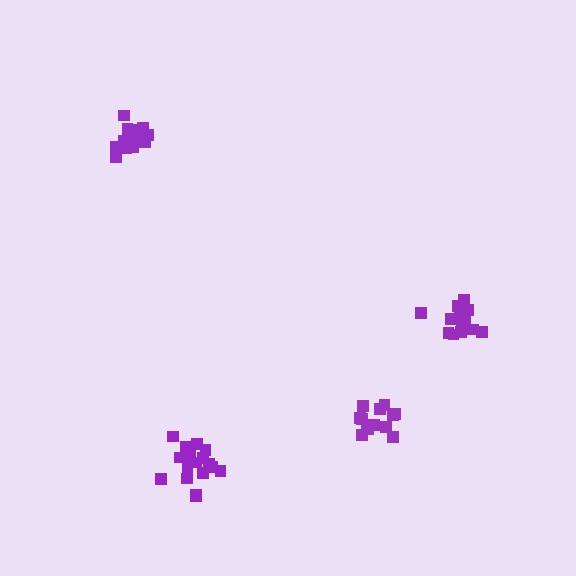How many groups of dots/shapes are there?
There are 4 groups.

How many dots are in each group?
Group 1: 19 dots, Group 2: 18 dots, Group 3: 15 dots, Group 4: 13 dots (65 total).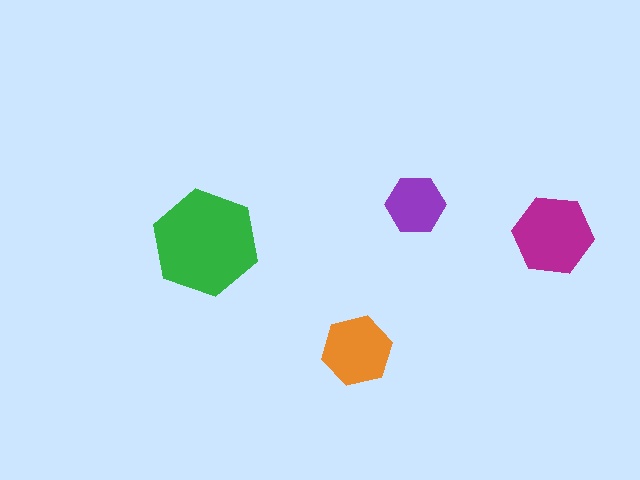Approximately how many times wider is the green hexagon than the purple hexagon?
About 2 times wider.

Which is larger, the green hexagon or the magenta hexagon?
The green one.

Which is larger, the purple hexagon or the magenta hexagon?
The magenta one.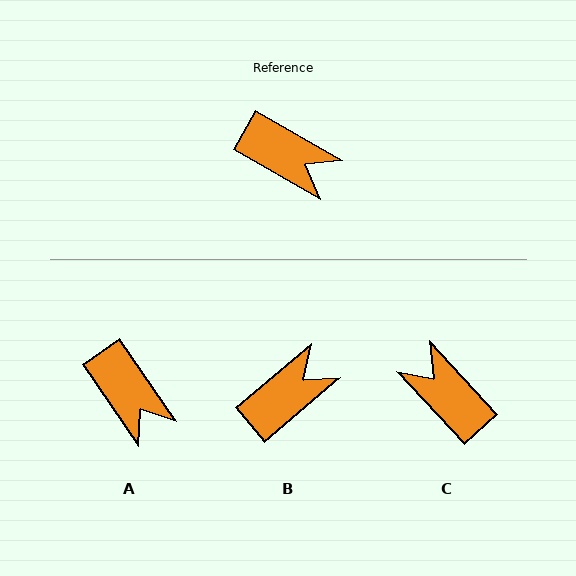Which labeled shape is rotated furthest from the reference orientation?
C, about 163 degrees away.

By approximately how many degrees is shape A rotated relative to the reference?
Approximately 26 degrees clockwise.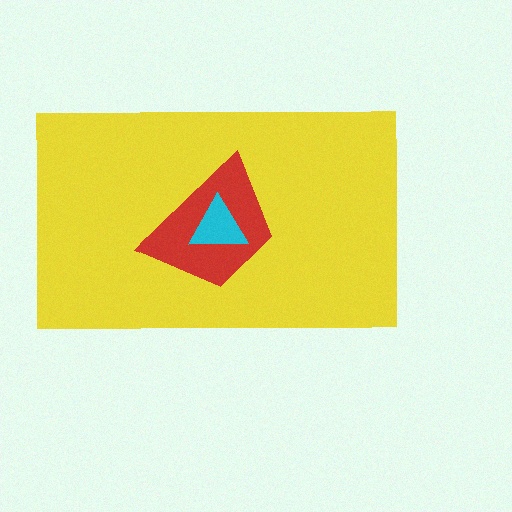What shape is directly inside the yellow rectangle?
The red trapezoid.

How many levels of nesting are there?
3.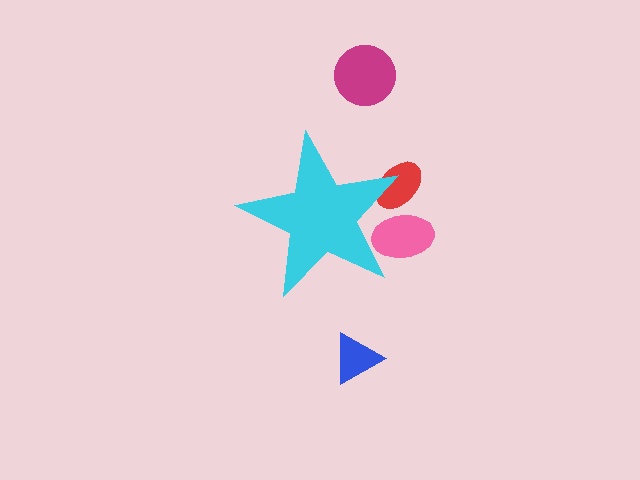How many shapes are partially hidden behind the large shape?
2 shapes are partially hidden.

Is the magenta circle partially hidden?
No, the magenta circle is fully visible.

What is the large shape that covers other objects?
A cyan star.